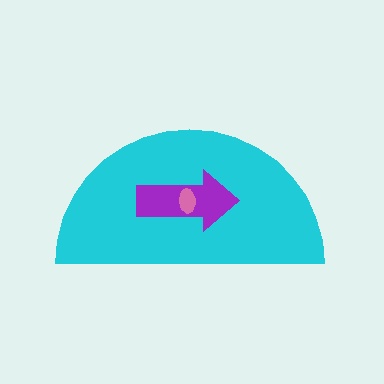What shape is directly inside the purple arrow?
The pink ellipse.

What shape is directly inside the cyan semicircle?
The purple arrow.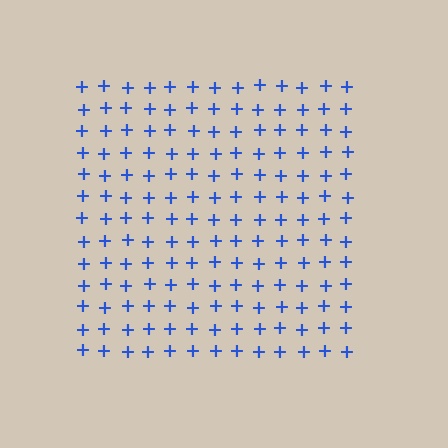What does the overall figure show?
The overall figure shows a square.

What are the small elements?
The small elements are plus signs.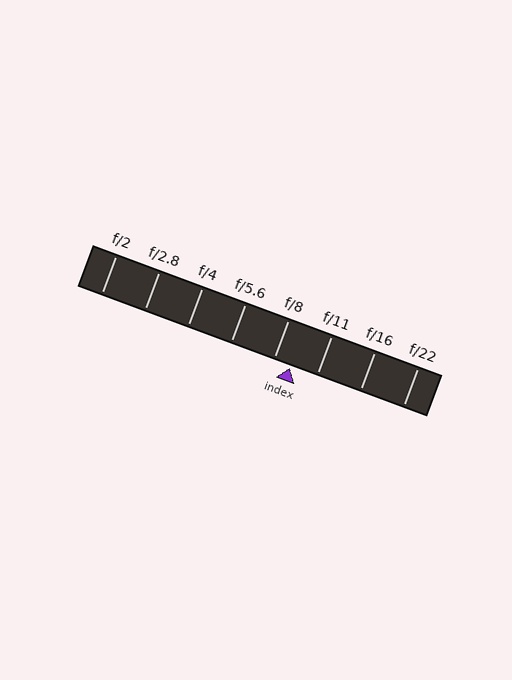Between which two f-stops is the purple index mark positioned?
The index mark is between f/8 and f/11.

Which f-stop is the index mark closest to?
The index mark is closest to f/8.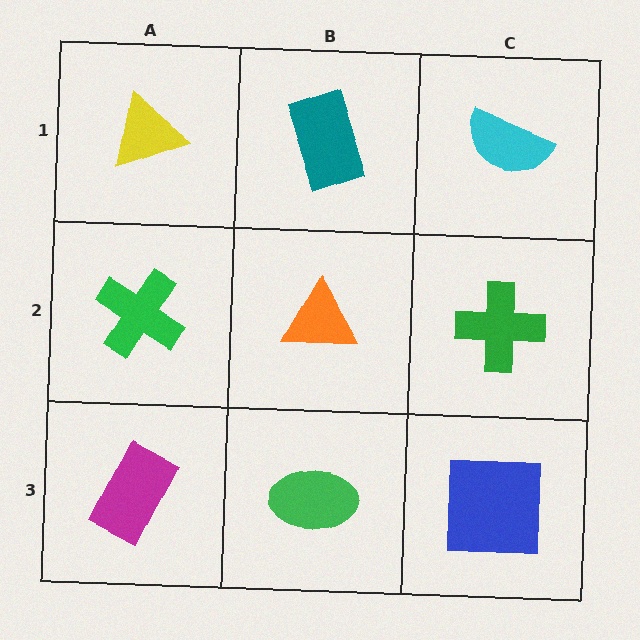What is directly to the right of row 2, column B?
A green cross.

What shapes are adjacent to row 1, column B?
An orange triangle (row 2, column B), a yellow triangle (row 1, column A), a cyan semicircle (row 1, column C).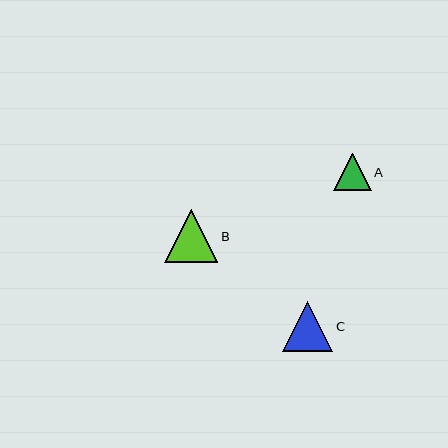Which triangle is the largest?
Triangle B is the largest with a size of approximately 53 pixels.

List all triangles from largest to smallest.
From largest to smallest: B, C, A.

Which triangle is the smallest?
Triangle A is the smallest with a size of approximately 37 pixels.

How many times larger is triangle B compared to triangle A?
Triangle B is approximately 1.4 times the size of triangle A.